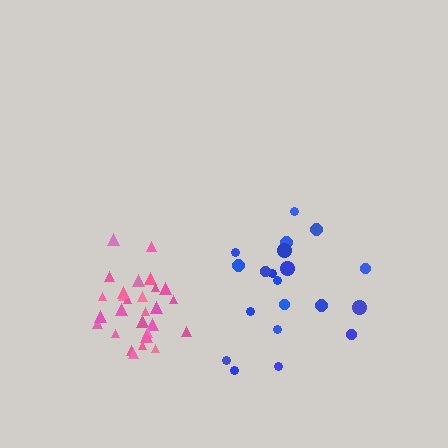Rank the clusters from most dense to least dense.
pink, blue.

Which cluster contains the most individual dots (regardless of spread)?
Pink (28).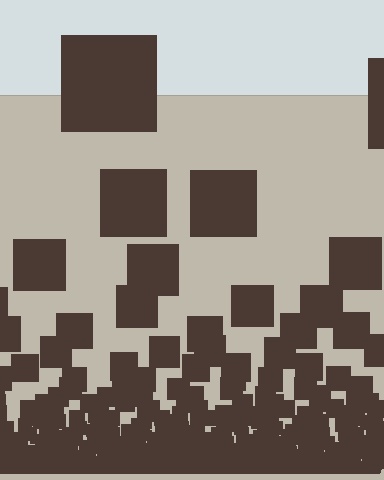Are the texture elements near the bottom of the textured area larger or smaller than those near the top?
Smaller. The gradient is inverted — elements near the bottom are smaller and denser.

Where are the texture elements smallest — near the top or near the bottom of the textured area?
Near the bottom.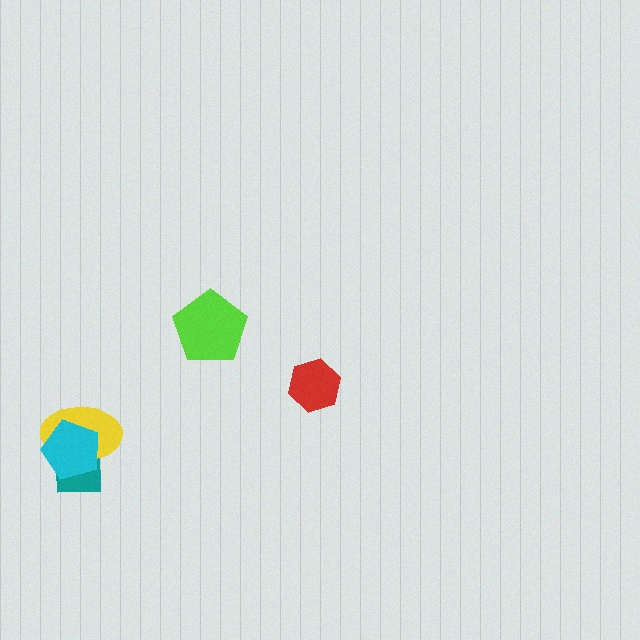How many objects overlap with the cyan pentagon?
2 objects overlap with the cyan pentagon.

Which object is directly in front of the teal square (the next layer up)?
The yellow ellipse is directly in front of the teal square.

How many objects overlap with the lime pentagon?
0 objects overlap with the lime pentagon.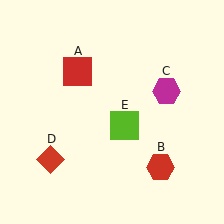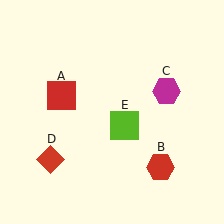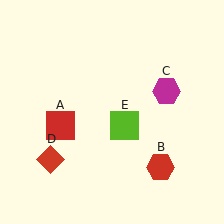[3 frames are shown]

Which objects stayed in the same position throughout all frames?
Red hexagon (object B) and magenta hexagon (object C) and red diamond (object D) and lime square (object E) remained stationary.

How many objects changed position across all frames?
1 object changed position: red square (object A).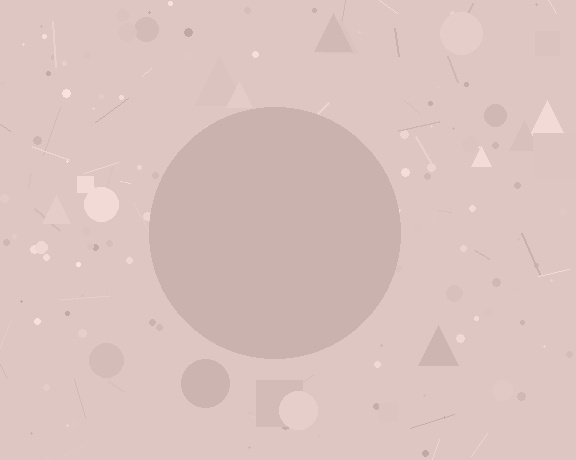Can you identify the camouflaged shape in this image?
The camouflaged shape is a circle.